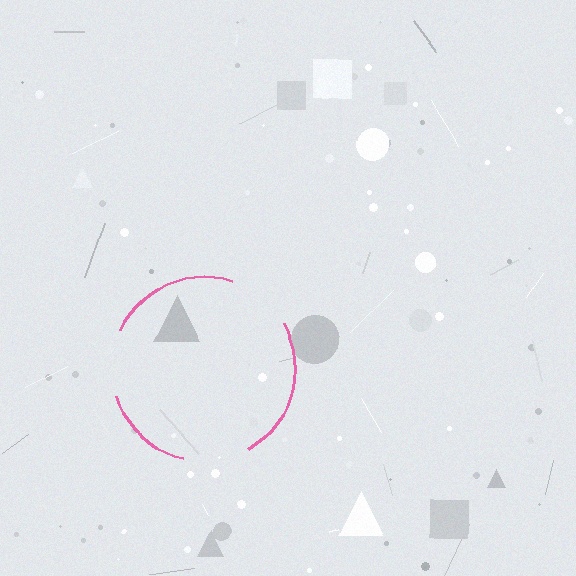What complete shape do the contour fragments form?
The contour fragments form a circle.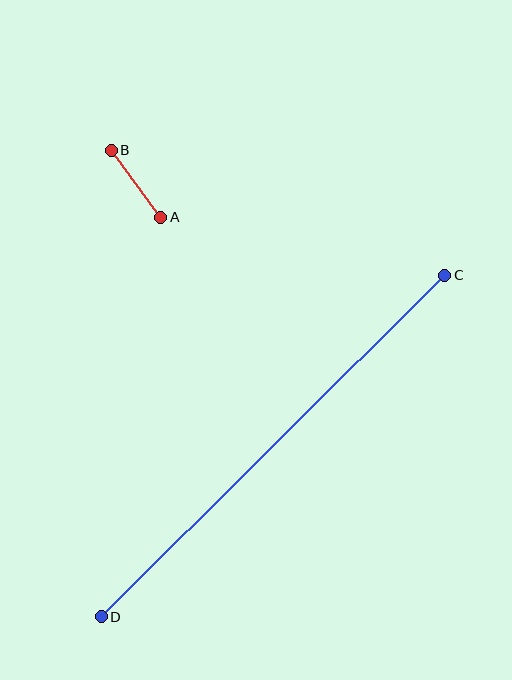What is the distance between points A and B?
The distance is approximately 84 pixels.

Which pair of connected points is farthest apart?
Points C and D are farthest apart.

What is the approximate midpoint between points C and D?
The midpoint is at approximately (273, 446) pixels.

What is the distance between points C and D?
The distance is approximately 484 pixels.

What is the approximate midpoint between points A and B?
The midpoint is at approximately (136, 184) pixels.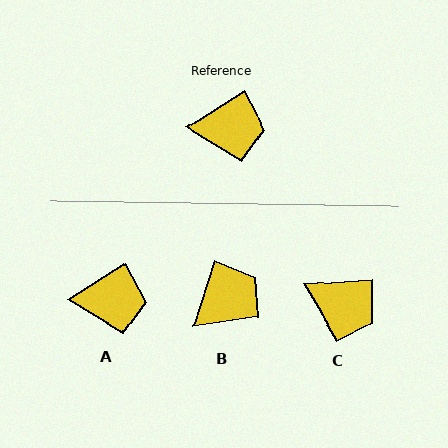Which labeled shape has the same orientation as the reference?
A.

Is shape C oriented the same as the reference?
No, it is off by about 28 degrees.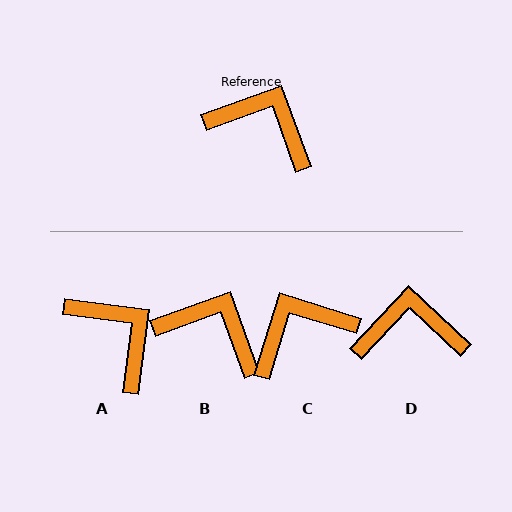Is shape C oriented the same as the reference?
No, it is off by about 53 degrees.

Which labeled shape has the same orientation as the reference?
B.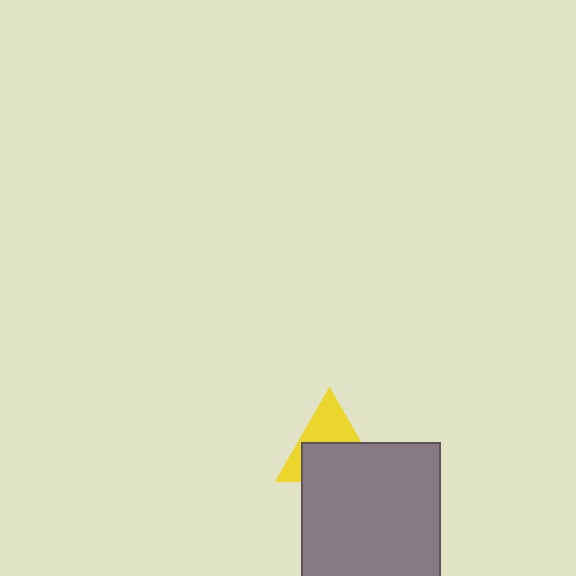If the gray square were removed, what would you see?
You would see the complete yellow triangle.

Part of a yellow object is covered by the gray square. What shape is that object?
It is a triangle.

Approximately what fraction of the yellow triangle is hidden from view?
Roughly 55% of the yellow triangle is hidden behind the gray square.